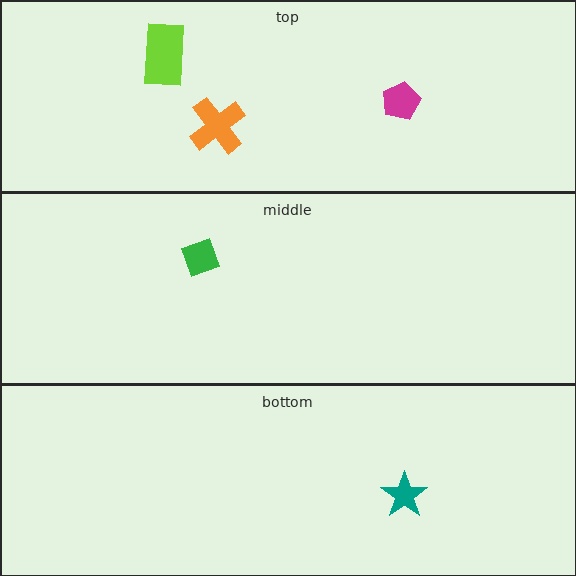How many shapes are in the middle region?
1.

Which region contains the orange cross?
The top region.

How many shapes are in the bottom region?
1.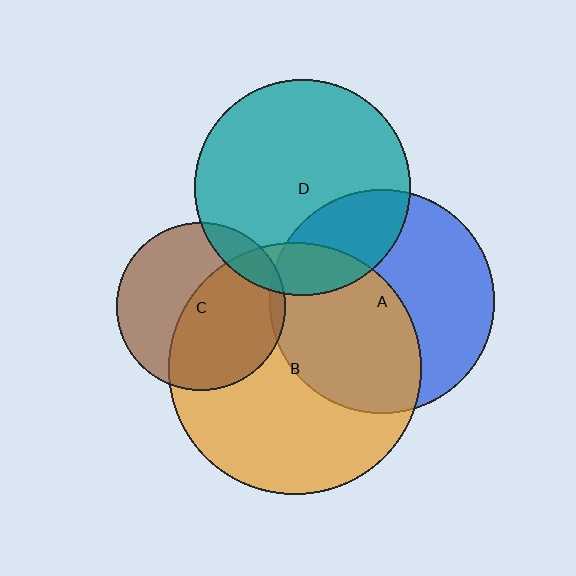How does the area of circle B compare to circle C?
Approximately 2.2 times.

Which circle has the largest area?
Circle B (orange).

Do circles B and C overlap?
Yes.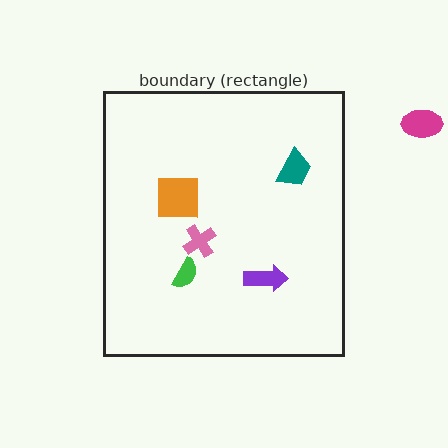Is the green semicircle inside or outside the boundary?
Inside.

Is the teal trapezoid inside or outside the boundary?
Inside.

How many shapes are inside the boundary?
5 inside, 1 outside.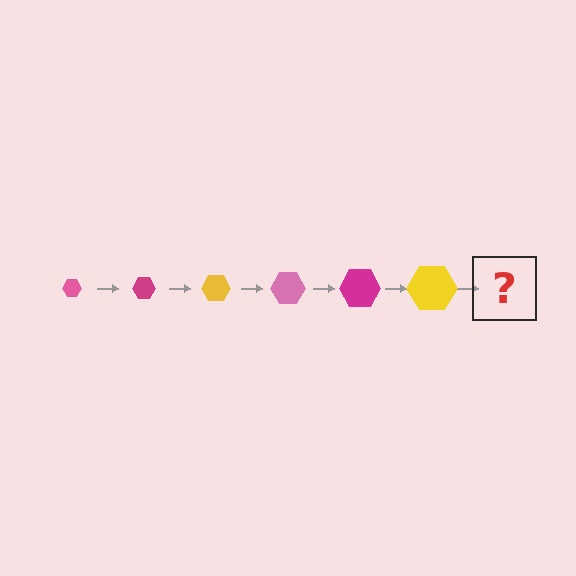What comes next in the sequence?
The next element should be a pink hexagon, larger than the previous one.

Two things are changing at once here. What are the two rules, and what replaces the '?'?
The two rules are that the hexagon grows larger each step and the color cycles through pink, magenta, and yellow. The '?' should be a pink hexagon, larger than the previous one.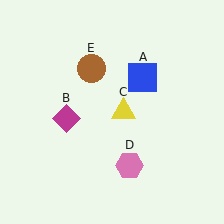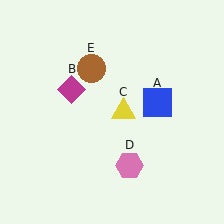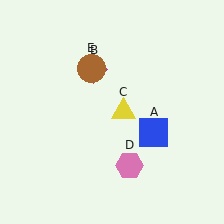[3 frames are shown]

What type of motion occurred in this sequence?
The blue square (object A), magenta diamond (object B) rotated clockwise around the center of the scene.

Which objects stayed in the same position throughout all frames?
Yellow triangle (object C) and pink hexagon (object D) and brown circle (object E) remained stationary.